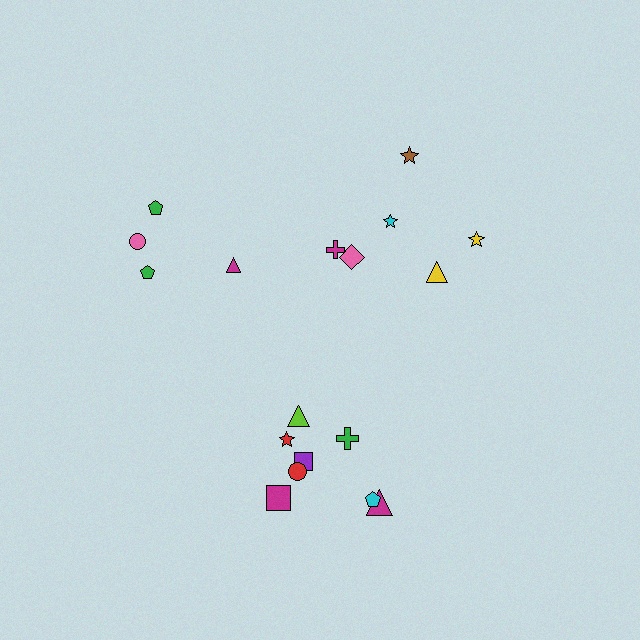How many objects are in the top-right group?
There are 6 objects.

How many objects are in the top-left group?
There are 4 objects.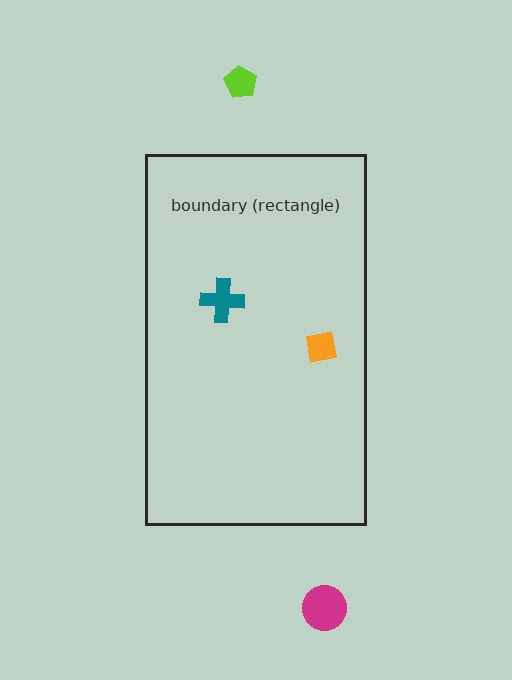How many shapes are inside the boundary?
2 inside, 2 outside.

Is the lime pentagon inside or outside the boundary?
Outside.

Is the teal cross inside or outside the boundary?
Inside.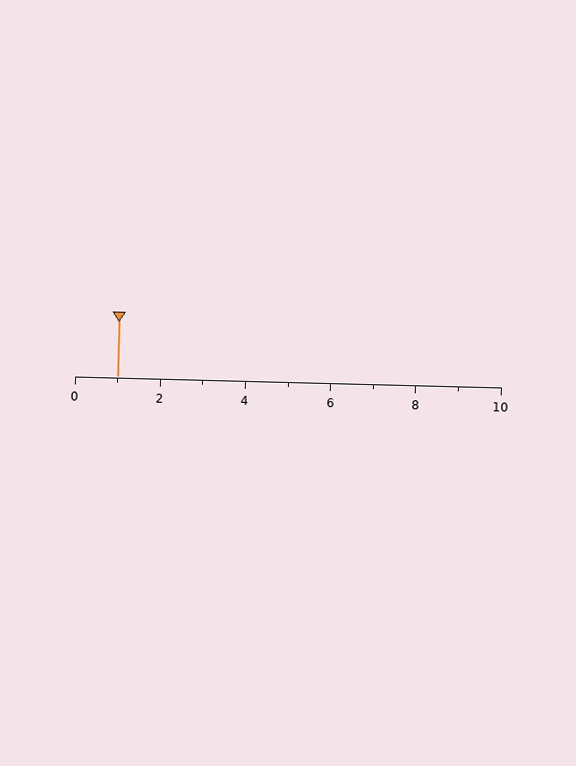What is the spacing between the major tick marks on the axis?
The major ticks are spaced 2 apart.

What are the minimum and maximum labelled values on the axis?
The axis runs from 0 to 10.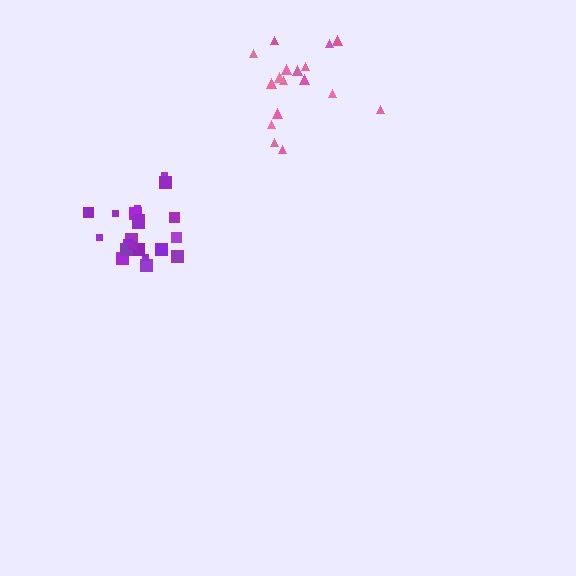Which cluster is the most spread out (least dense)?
Pink.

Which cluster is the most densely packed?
Purple.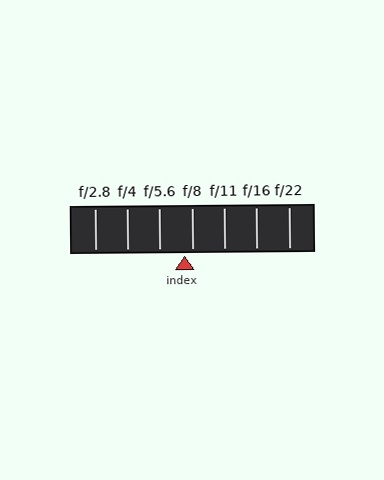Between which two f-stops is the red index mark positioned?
The index mark is between f/5.6 and f/8.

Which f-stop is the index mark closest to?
The index mark is closest to f/8.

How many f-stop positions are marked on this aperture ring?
There are 7 f-stop positions marked.